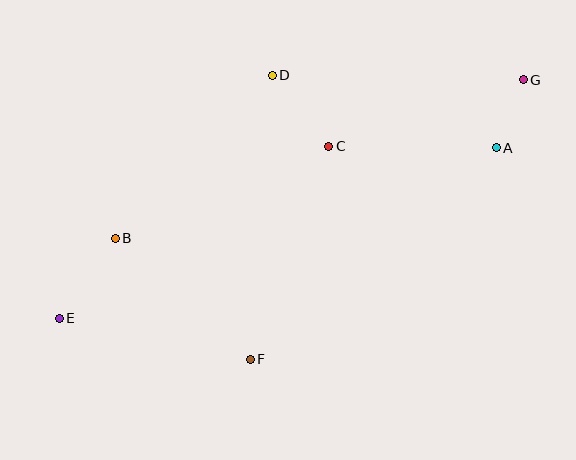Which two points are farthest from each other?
Points E and G are farthest from each other.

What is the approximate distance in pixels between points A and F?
The distance between A and F is approximately 324 pixels.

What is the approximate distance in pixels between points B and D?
The distance between B and D is approximately 226 pixels.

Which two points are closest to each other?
Points A and G are closest to each other.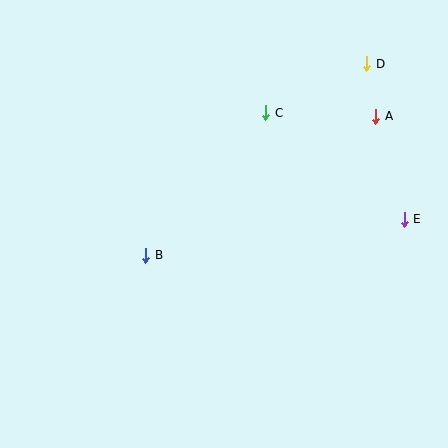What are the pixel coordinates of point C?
Point C is at (266, 113).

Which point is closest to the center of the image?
Point B at (146, 255) is closest to the center.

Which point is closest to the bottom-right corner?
Point E is closest to the bottom-right corner.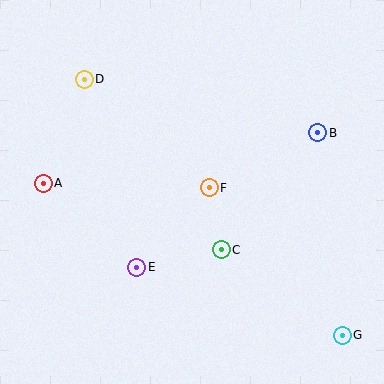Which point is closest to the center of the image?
Point F at (209, 188) is closest to the center.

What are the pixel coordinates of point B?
Point B is at (318, 133).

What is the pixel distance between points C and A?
The distance between C and A is 190 pixels.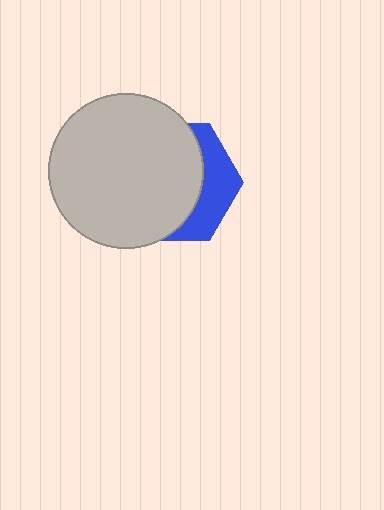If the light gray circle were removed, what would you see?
You would see the complete blue hexagon.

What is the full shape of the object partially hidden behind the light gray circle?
The partially hidden object is a blue hexagon.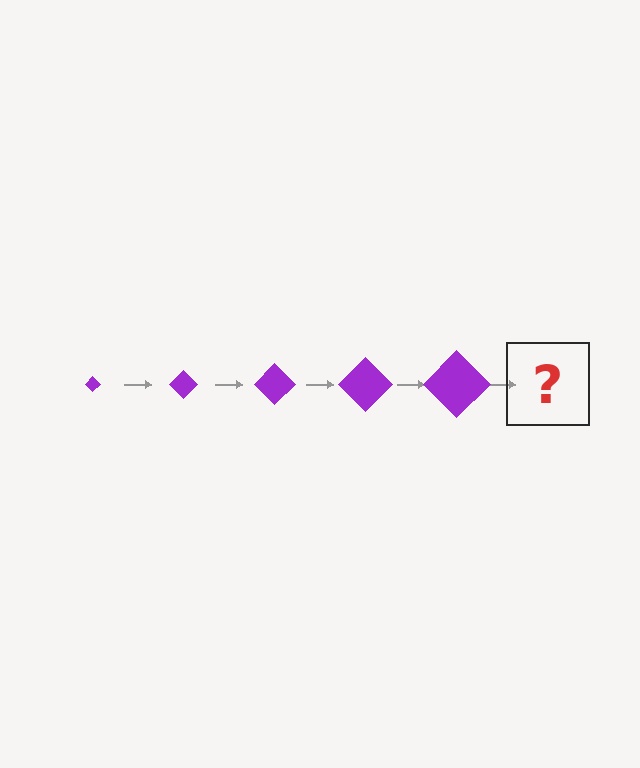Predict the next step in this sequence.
The next step is a purple diamond, larger than the previous one.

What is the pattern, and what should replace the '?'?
The pattern is that the diamond gets progressively larger each step. The '?' should be a purple diamond, larger than the previous one.